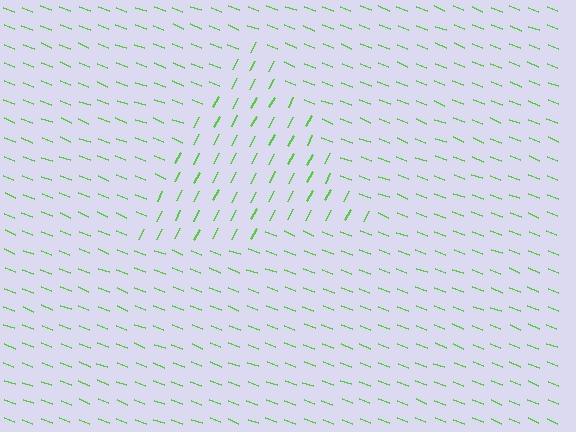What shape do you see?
I see a triangle.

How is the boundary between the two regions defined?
The boundary is defined purely by a change in line orientation (approximately 84 degrees difference). All lines are the same color and thickness.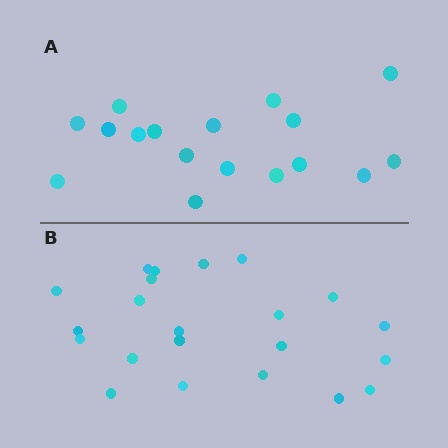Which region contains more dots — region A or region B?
Region B (the bottom region) has more dots.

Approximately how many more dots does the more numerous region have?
Region B has about 5 more dots than region A.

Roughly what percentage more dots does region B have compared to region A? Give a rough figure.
About 30% more.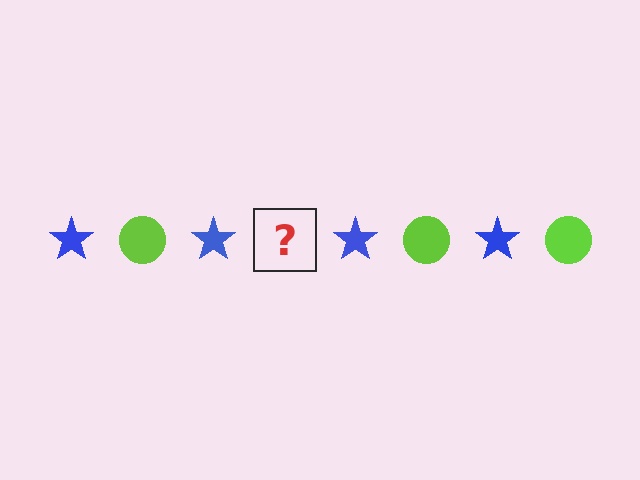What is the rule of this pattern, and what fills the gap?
The rule is that the pattern alternates between blue star and lime circle. The gap should be filled with a lime circle.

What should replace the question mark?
The question mark should be replaced with a lime circle.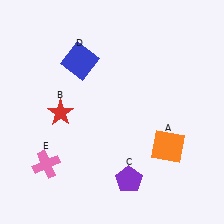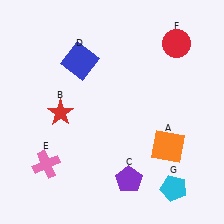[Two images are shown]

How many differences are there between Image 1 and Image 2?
There are 2 differences between the two images.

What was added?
A red circle (F), a cyan pentagon (G) were added in Image 2.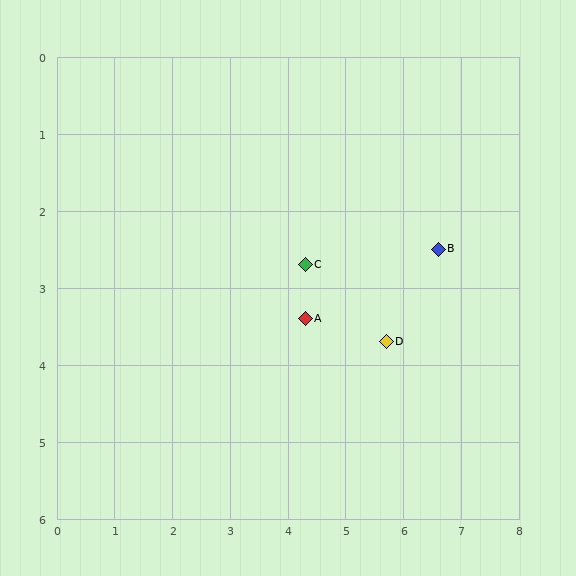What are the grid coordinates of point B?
Point B is at approximately (6.6, 2.5).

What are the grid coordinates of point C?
Point C is at approximately (4.3, 2.7).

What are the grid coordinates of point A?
Point A is at approximately (4.3, 3.4).